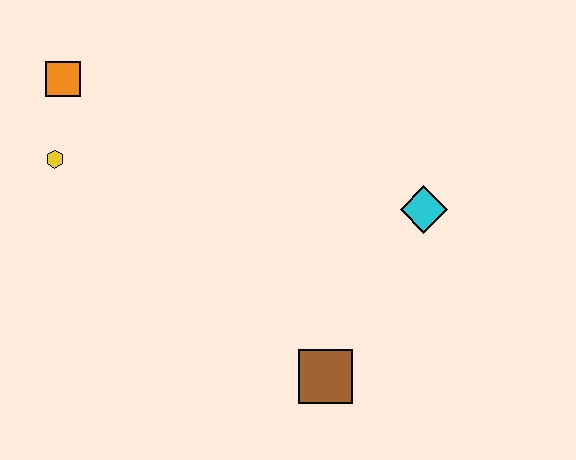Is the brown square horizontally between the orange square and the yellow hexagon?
No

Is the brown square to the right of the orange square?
Yes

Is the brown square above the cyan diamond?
No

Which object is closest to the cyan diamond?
The brown square is closest to the cyan diamond.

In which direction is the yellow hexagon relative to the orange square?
The yellow hexagon is below the orange square.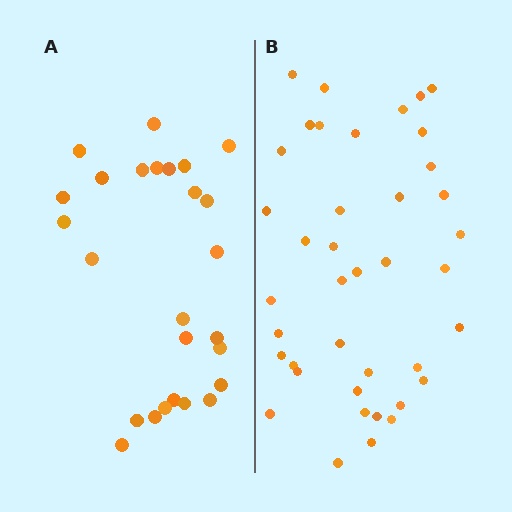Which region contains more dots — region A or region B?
Region B (the right region) has more dots.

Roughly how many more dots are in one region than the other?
Region B has approximately 15 more dots than region A.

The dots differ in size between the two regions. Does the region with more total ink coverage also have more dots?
No. Region A has more total ink coverage because its dots are larger, but region B actually contains more individual dots. Total area can be misleading — the number of items is what matters here.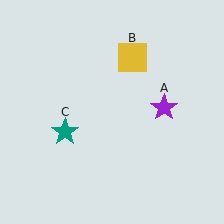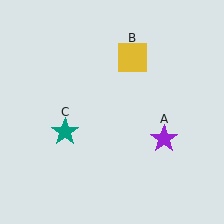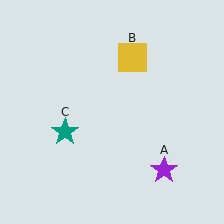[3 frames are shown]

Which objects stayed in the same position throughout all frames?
Yellow square (object B) and teal star (object C) remained stationary.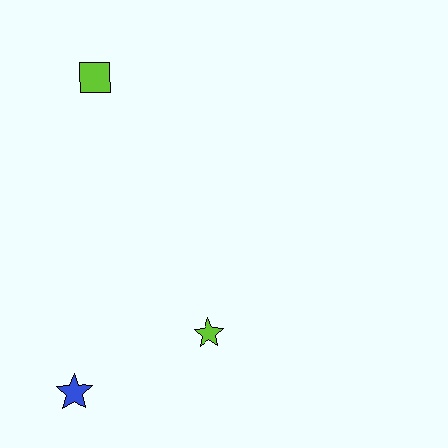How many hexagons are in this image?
There are no hexagons.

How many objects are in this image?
There are 3 objects.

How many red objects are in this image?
There are no red objects.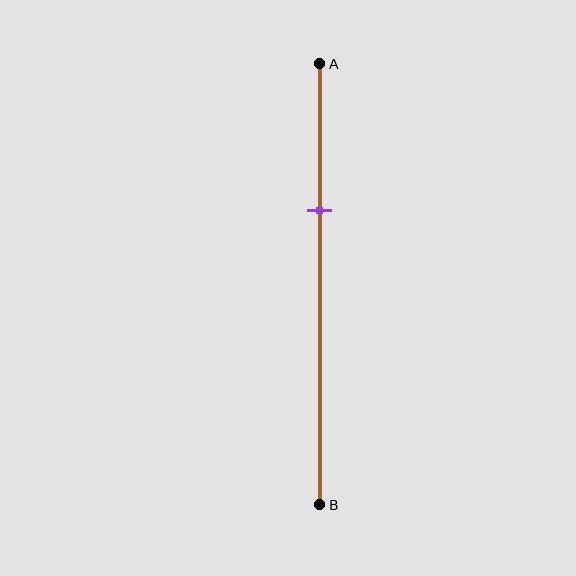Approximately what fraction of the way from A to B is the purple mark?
The purple mark is approximately 35% of the way from A to B.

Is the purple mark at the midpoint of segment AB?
No, the mark is at about 35% from A, not at the 50% midpoint.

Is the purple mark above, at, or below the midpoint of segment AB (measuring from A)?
The purple mark is above the midpoint of segment AB.